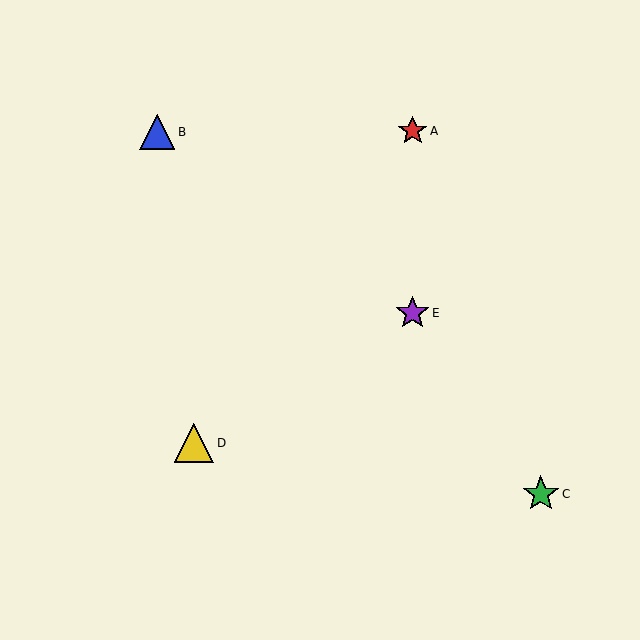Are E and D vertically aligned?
No, E is at x≈413 and D is at x≈194.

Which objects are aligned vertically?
Objects A, E are aligned vertically.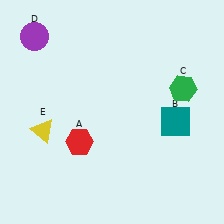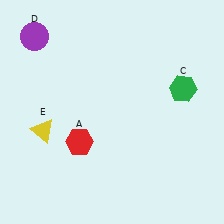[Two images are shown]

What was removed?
The teal square (B) was removed in Image 2.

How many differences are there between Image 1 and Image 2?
There is 1 difference between the two images.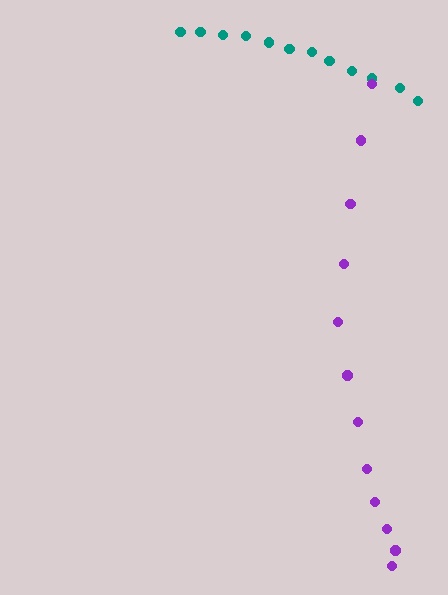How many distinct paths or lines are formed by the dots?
There are 2 distinct paths.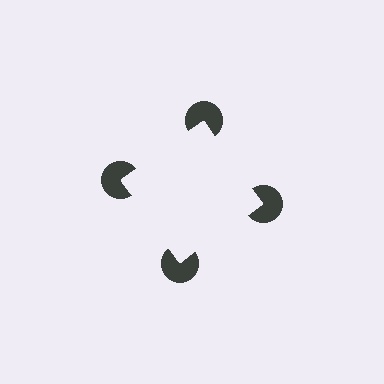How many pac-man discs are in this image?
There are 4 — one at each vertex of the illusory square.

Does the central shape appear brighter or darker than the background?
It typically appears slightly brighter than the background, even though no actual brightness change is drawn.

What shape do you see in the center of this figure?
An illusory square — its edges are inferred from the aligned wedge cuts in the pac-man discs, not physically drawn.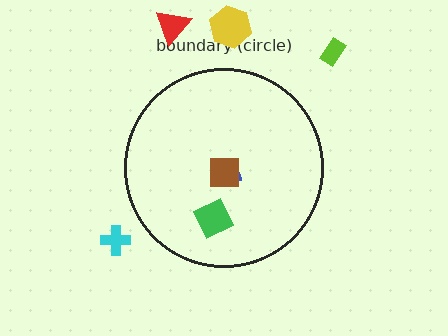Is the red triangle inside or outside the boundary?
Outside.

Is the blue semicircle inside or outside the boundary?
Inside.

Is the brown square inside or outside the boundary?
Inside.